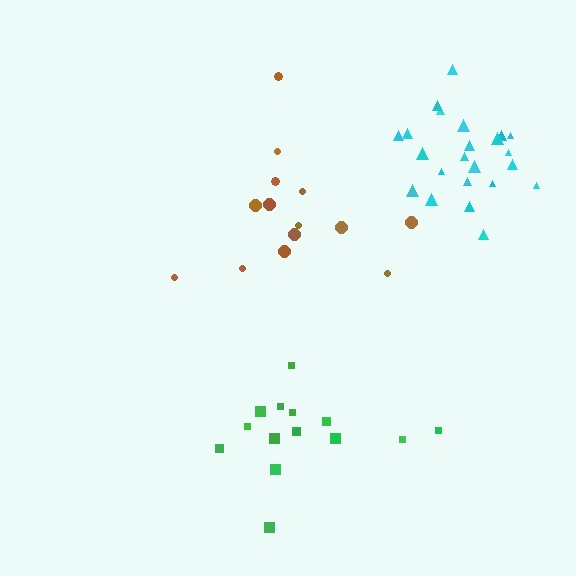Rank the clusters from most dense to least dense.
cyan, green, brown.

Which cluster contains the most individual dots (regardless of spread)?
Cyan (23).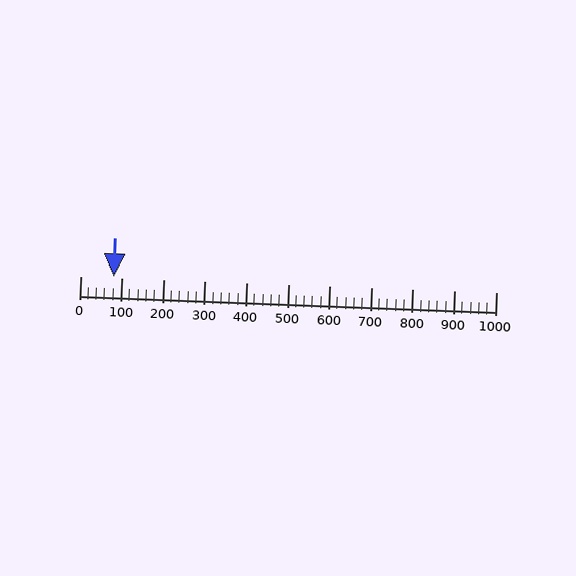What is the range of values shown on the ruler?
The ruler shows values from 0 to 1000.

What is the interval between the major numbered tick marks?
The major tick marks are spaced 100 units apart.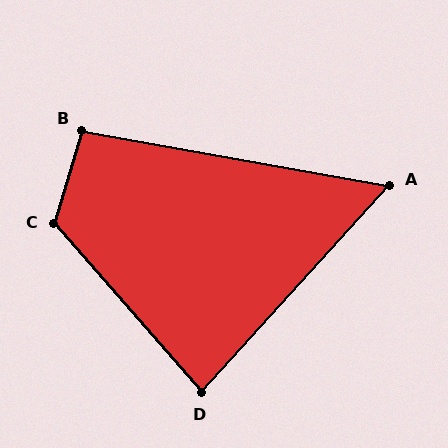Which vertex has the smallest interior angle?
A, at approximately 58 degrees.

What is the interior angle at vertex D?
Approximately 83 degrees (acute).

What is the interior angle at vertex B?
Approximately 97 degrees (obtuse).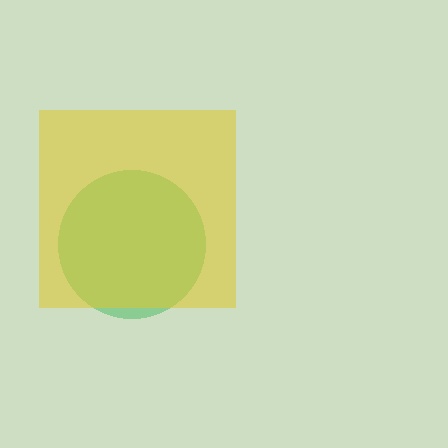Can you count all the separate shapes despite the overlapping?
Yes, there are 2 separate shapes.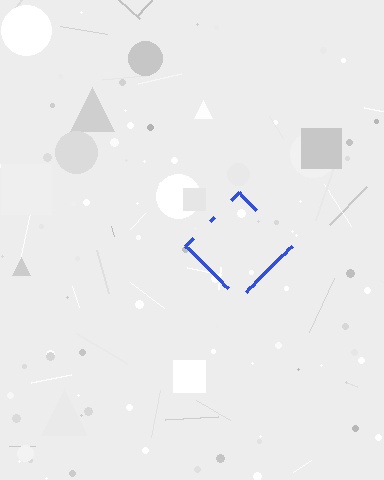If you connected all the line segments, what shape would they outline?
They would outline a diamond.